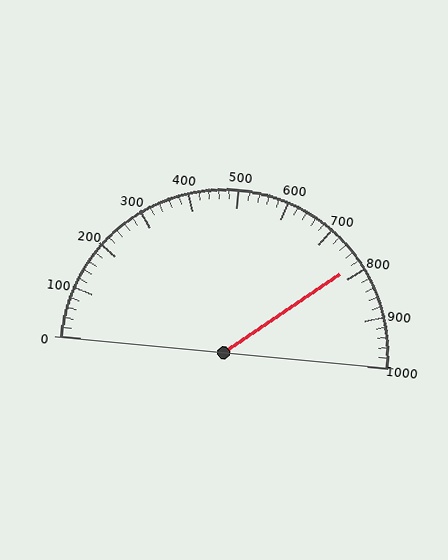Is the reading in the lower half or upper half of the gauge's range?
The reading is in the upper half of the range (0 to 1000).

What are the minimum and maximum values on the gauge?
The gauge ranges from 0 to 1000.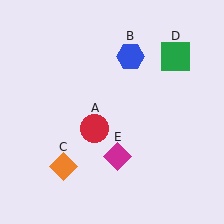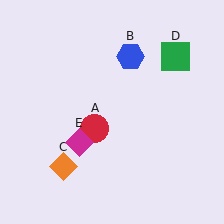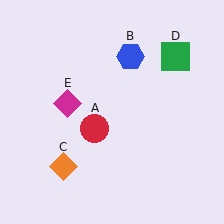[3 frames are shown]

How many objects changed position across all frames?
1 object changed position: magenta diamond (object E).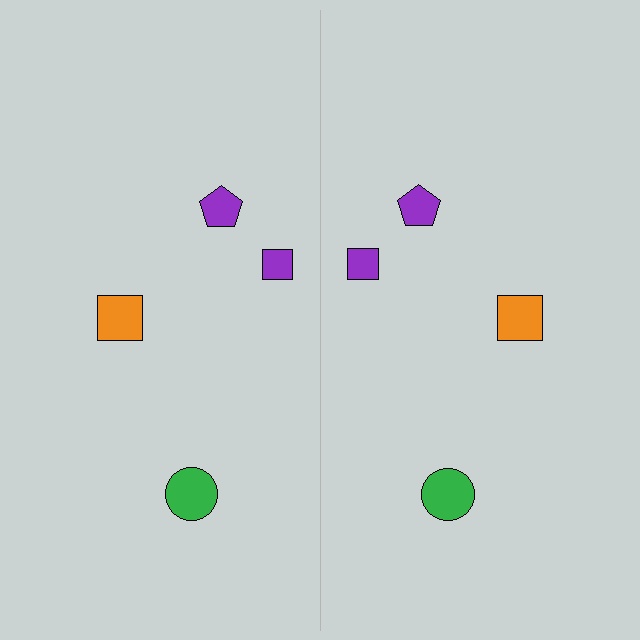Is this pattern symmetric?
Yes, this pattern has bilateral (reflection) symmetry.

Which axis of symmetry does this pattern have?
The pattern has a vertical axis of symmetry running through the center of the image.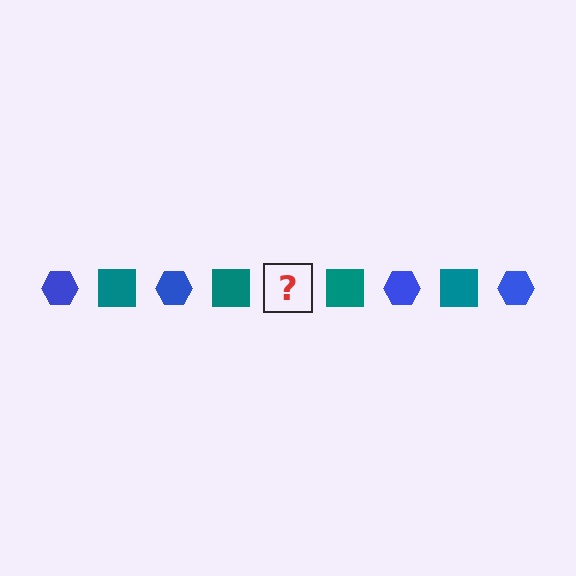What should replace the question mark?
The question mark should be replaced with a blue hexagon.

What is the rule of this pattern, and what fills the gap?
The rule is that the pattern alternates between blue hexagon and teal square. The gap should be filled with a blue hexagon.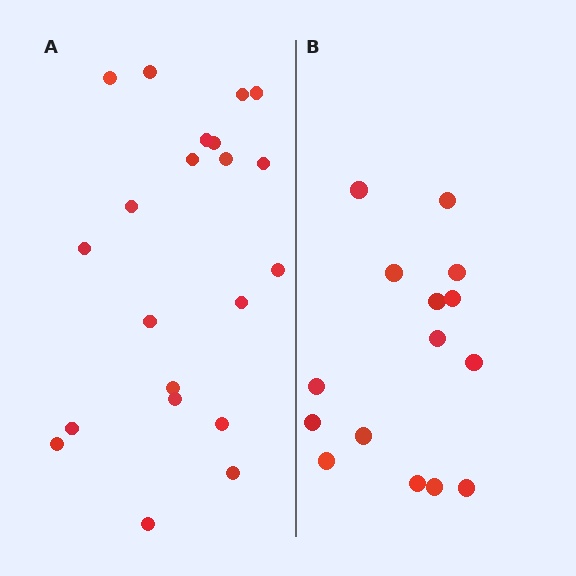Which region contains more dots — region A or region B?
Region A (the left region) has more dots.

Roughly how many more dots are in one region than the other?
Region A has about 6 more dots than region B.